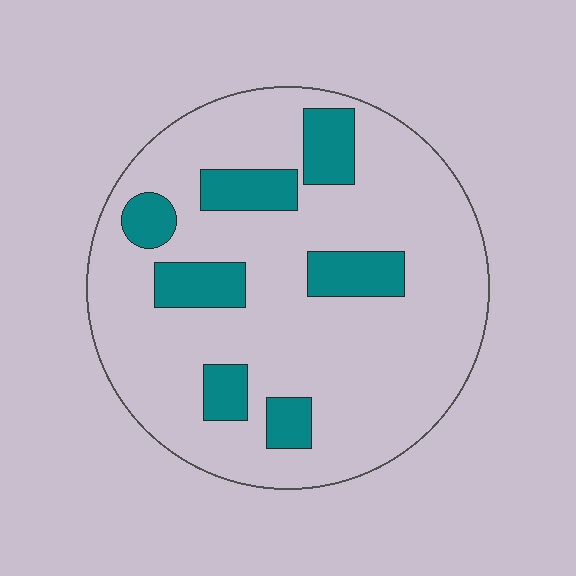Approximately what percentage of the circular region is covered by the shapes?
Approximately 20%.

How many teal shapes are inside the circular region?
7.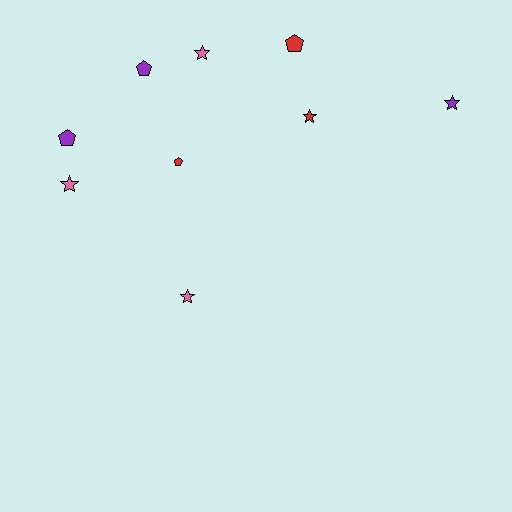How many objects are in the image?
There are 9 objects.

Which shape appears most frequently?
Star, with 5 objects.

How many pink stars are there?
There are 3 pink stars.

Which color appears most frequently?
Red, with 3 objects.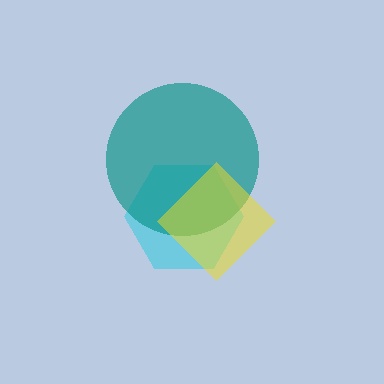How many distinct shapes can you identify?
There are 3 distinct shapes: a cyan hexagon, a teal circle, a yellow diamond.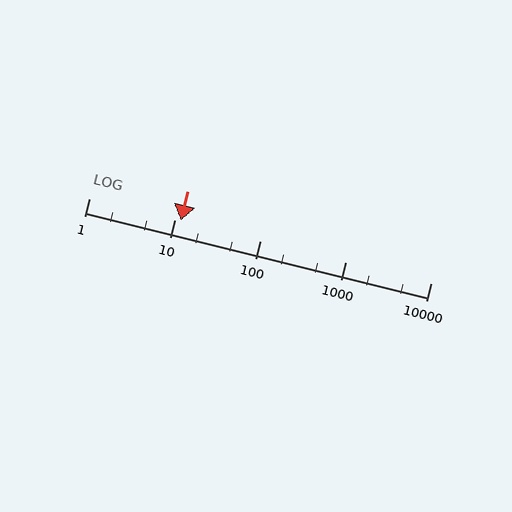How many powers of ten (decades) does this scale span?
The scale spans 4 decades, from 1 to 10000.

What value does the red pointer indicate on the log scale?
The pointer indicates approximately 12.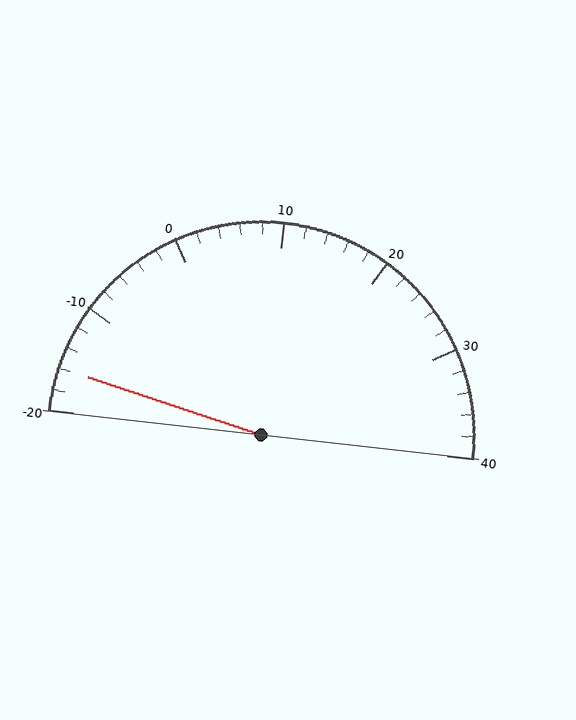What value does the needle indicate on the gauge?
The needle indicates approximately -16.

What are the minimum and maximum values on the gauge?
The gauge ranges from -20 to 40.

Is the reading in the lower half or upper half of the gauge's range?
The reading is in the lower half of the range (-20 to 40).